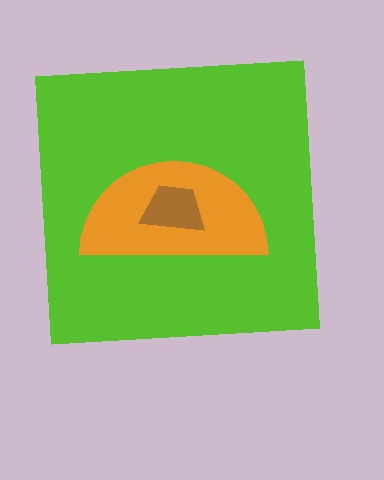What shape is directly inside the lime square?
The orange semicircle.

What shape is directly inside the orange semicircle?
The brown trapezoid.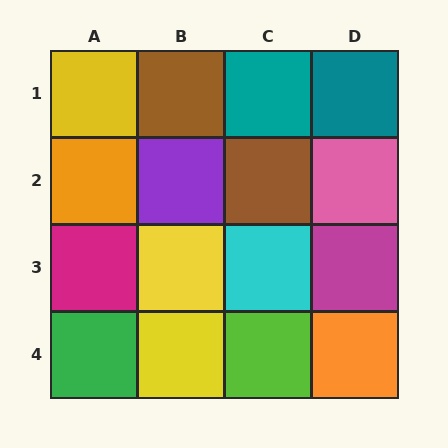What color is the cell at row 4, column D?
Orange.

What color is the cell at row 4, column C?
Lime.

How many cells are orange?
2 cells are orange.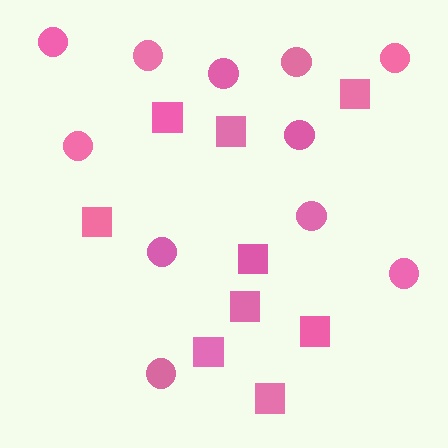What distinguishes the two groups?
There are 2 groups: one group of squares (9) and one group of circles (11).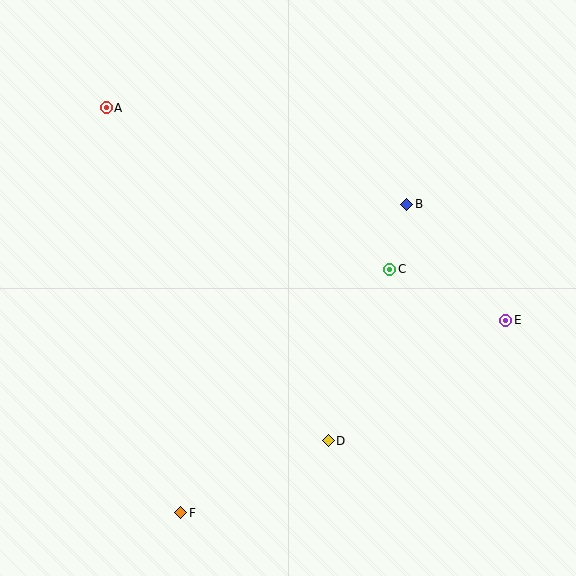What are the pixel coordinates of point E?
Point E is at (506, 320).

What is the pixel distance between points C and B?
The distance between C and B is 67 pixels.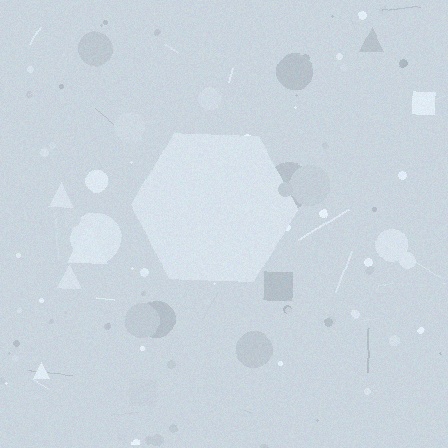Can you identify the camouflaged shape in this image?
The camouflaged shape is a hexagon.